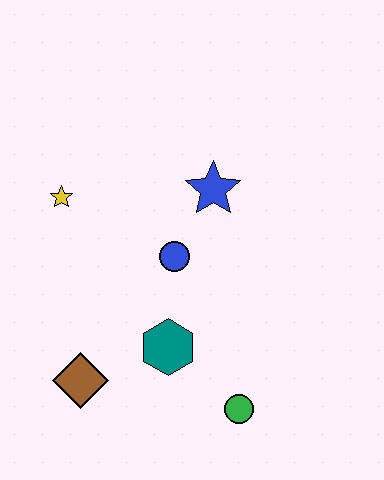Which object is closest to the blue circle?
The blue star is closest to the blue circle.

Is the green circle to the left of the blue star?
No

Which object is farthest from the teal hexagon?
The yellow star is farthest from the teal hexagon.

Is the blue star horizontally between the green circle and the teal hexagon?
Yes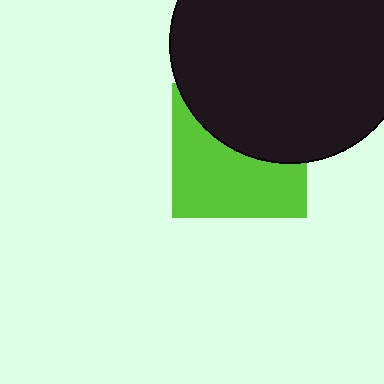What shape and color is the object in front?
The object in front is a black circle.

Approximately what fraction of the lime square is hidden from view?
Roughly 44% of the lime square is hidden behind the black circle.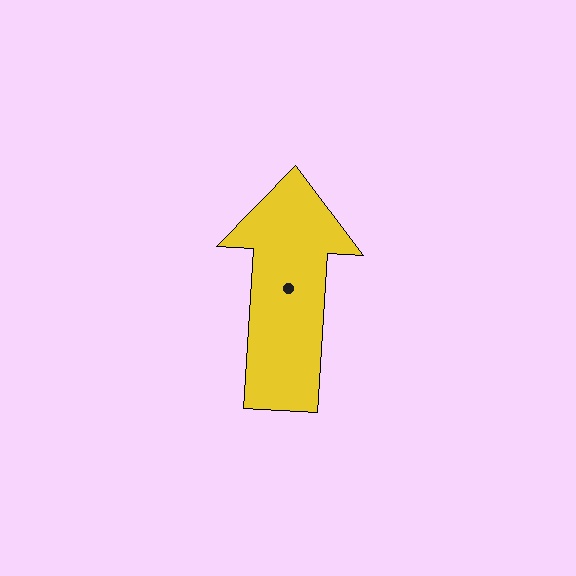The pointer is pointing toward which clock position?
Roughly 12 o'clock.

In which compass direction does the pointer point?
North.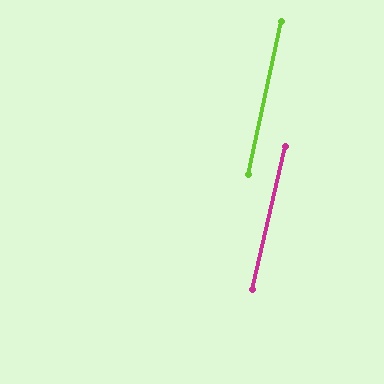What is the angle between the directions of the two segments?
Approximately 1 degree.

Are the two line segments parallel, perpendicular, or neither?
Parallel — their directions differ by only 0.9°.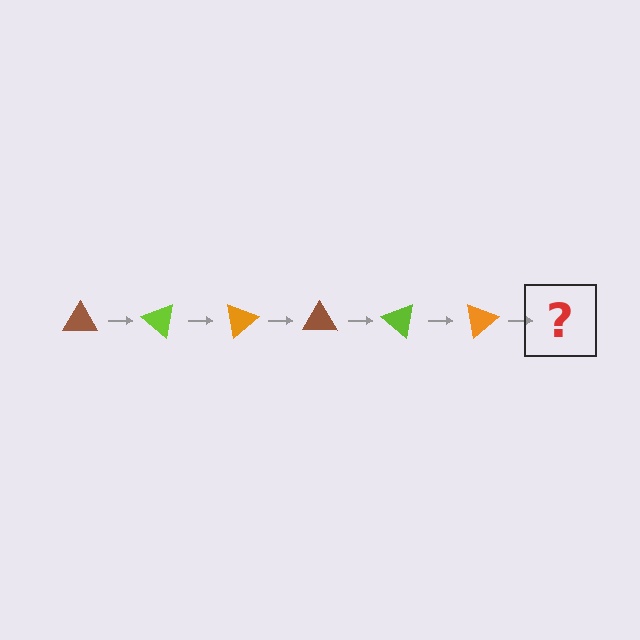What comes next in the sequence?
The next element should be a brown triangle, rotated 240 degrees from the start.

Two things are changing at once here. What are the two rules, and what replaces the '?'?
The two rules are that it rotates 40 degrees each step and the color cycles through brown, lime, and orange. The '?' should be a brown triangle, rotated 240 degrees from the start.